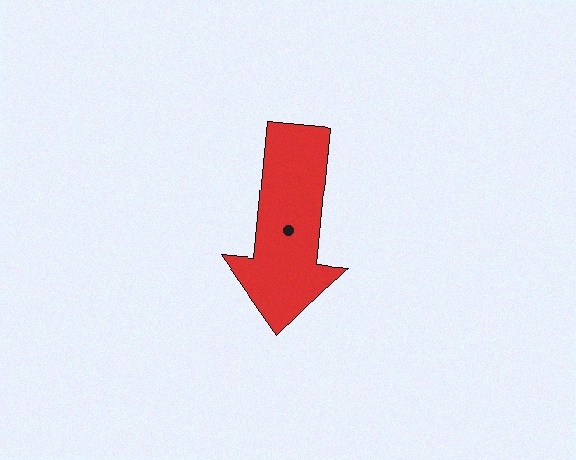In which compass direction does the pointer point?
South.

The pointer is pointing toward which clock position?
Roughly 6 o'clock.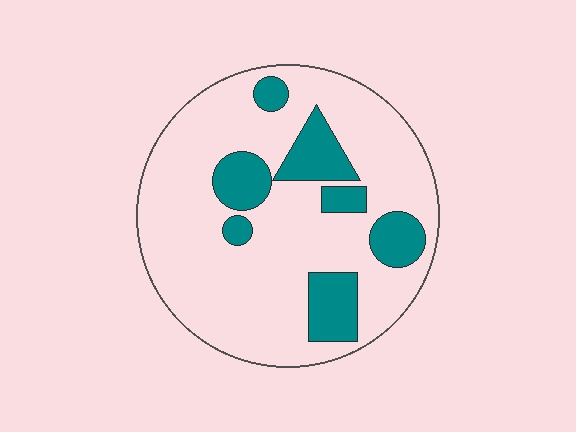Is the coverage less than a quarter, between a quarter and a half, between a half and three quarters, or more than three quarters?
Less than a quarter.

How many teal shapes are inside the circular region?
7.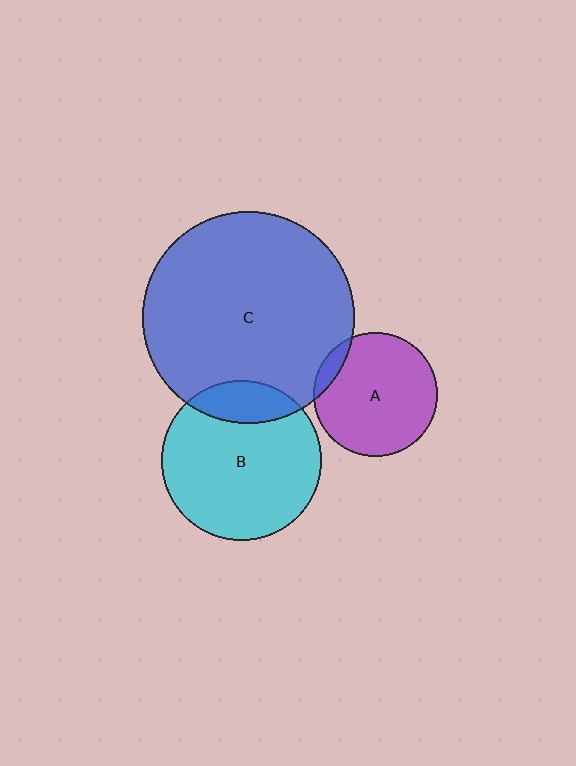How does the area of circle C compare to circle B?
Approximately 1.7 times.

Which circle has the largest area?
Circle C (blue).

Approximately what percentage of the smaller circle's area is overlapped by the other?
Approximately 15%.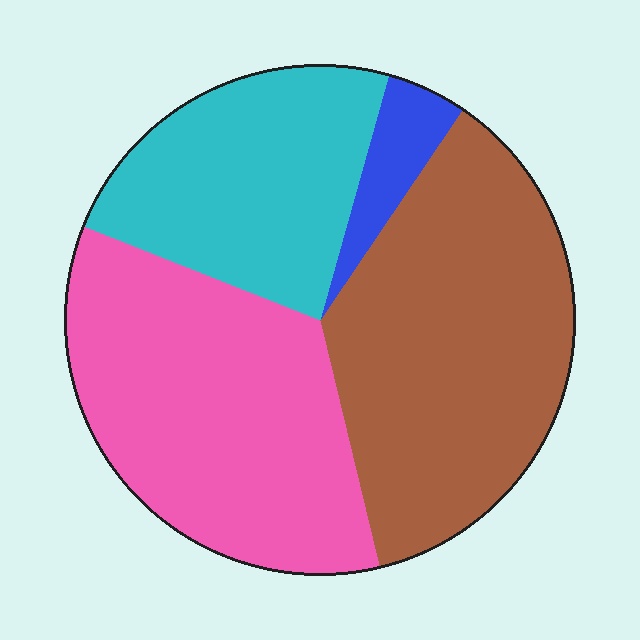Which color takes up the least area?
Blue, at roughly 5%.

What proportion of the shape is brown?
Brown covers 37% of the shape.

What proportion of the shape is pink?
Pink takes up about one third (1/3) of the shape.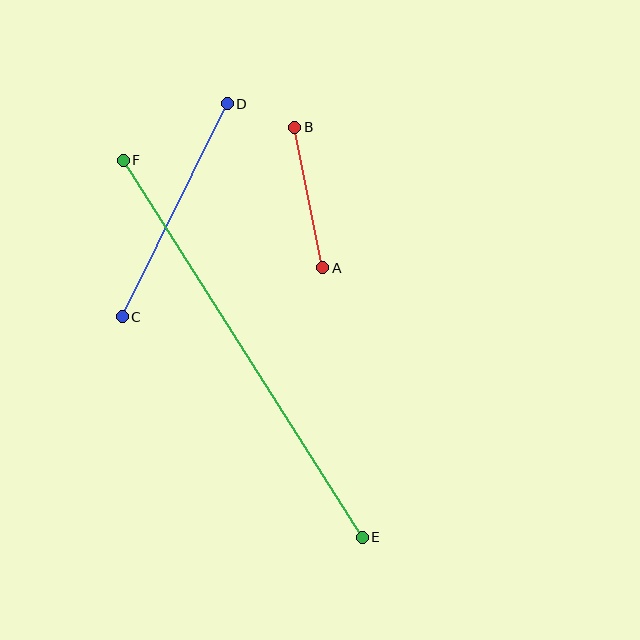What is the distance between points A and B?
The distance is approximately 143 pixels.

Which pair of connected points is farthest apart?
Points E and F are farthest apart.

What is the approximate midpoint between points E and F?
The midpoint is at approximately (243, 349) pixels.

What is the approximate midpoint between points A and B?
The midpoint is at approximately (309, 198) pixels.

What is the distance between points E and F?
The distance is approximately 446 pixels.